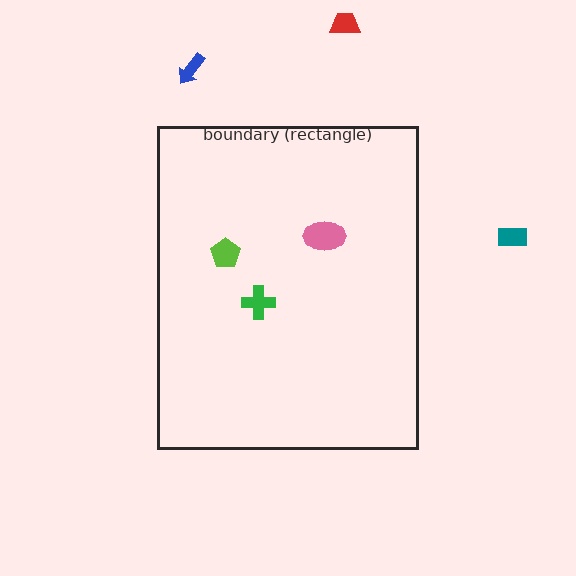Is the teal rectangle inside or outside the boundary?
Outside.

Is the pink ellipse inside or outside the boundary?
Inside.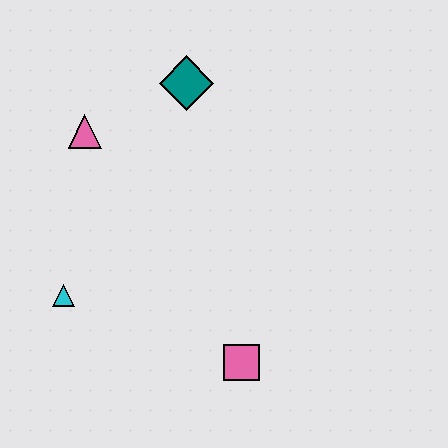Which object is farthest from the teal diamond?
The pink square is farthest from the teal diamond.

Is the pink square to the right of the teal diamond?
Yes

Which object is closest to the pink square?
The cyan triangle is closest to the pink square.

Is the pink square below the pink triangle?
Yes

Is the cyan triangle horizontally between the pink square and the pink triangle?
No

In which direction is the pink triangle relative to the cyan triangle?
The pink triangle is above the cyan triangle.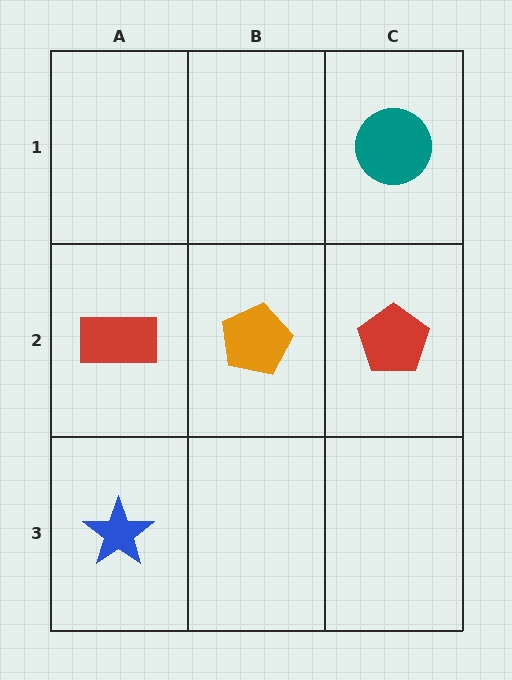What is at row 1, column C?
A teal circle.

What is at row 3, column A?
A blue star.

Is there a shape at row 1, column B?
No, that cell is empty.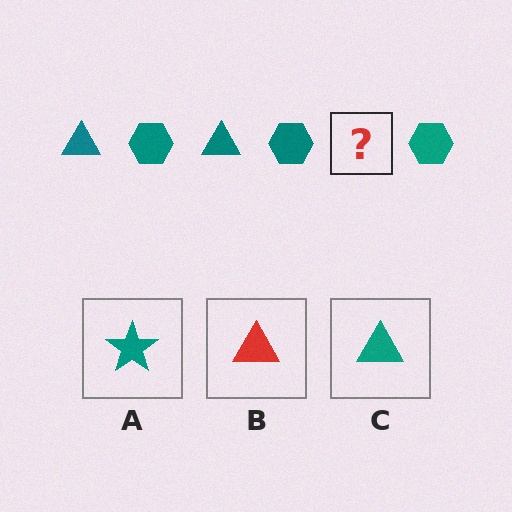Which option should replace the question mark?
Option C.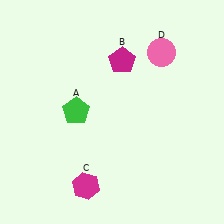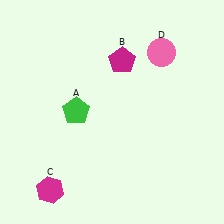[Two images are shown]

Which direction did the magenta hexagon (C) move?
The magenta hexagon (C) moved left.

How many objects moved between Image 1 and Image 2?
1 object moved between the two images.